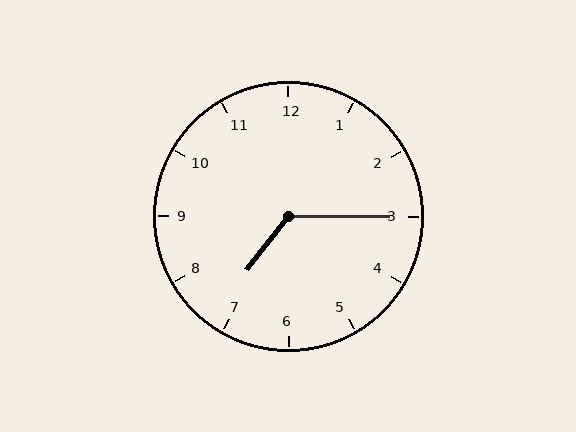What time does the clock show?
7:15.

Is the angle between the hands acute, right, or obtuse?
It is obtuse.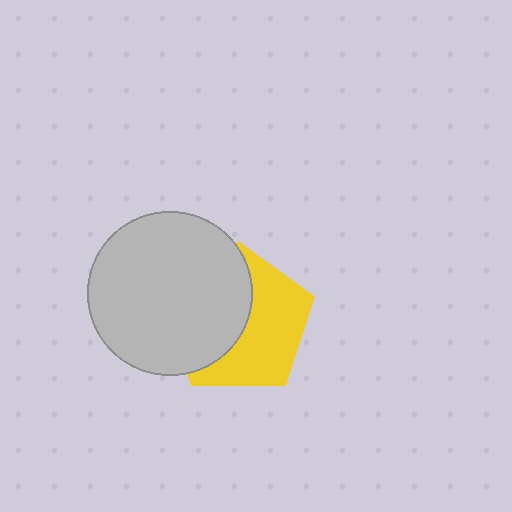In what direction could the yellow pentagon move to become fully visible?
The yellow pentagon could move right. That would shift it out from behind the light gray circle entirely.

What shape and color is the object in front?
The object in front is a light gray circle.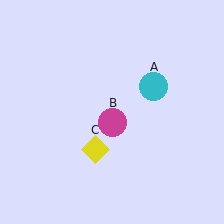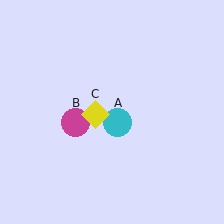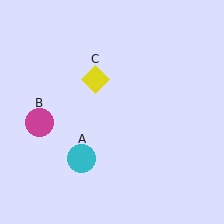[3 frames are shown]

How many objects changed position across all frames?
3 objects changed position: cyan circle (object A), magenta circle (object B), yellow diamond (object C).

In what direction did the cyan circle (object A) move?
The cyan circle (object A) moved down and to the left.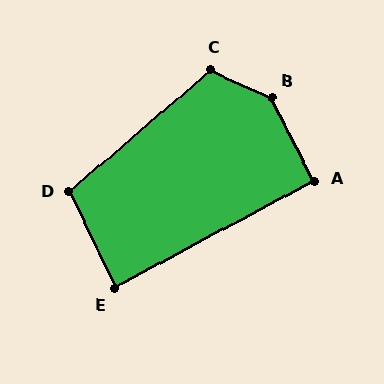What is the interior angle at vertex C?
Approximately 115 degrees (obtuse).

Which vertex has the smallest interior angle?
E, at approximately 87 degrees.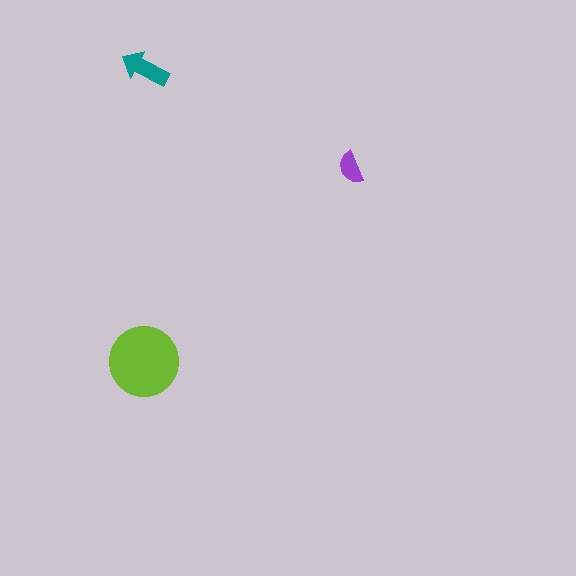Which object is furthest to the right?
The purple semicircle is rightmost.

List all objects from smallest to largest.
The purple semicircle, the teal arrow, the lime circle.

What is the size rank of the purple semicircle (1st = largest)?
3rd.